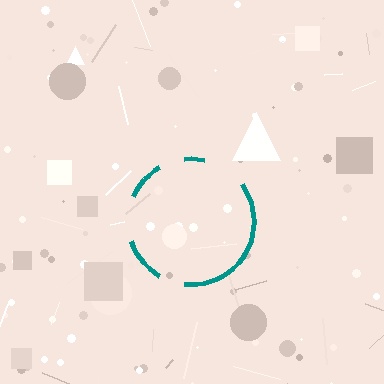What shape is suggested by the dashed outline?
The dashed outline suggests a circle.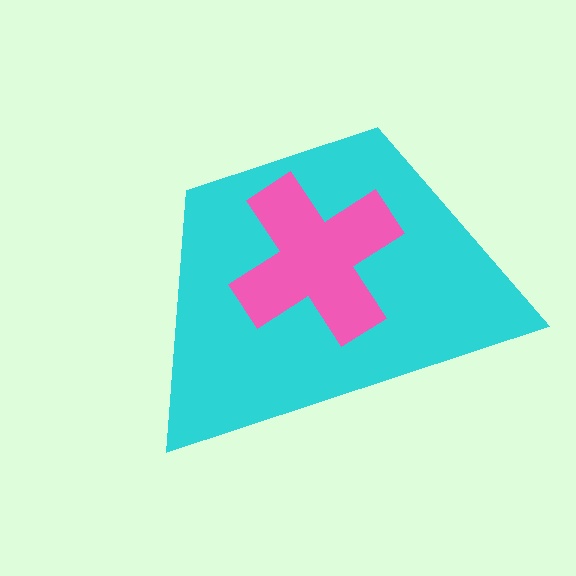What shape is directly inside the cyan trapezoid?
The pink cross.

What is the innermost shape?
The pink cross.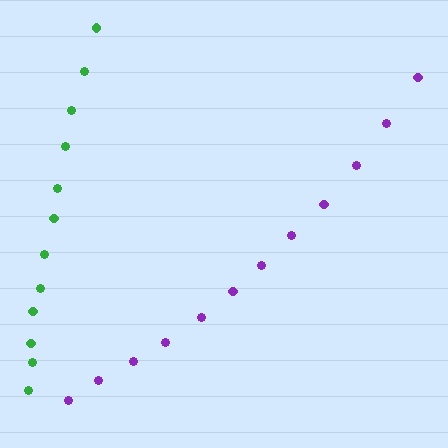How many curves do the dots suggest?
There are 2 distinct paths.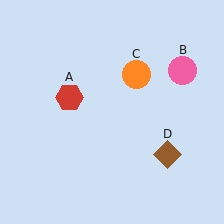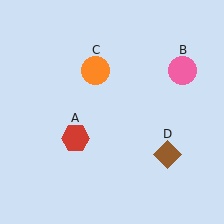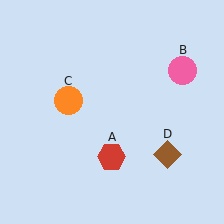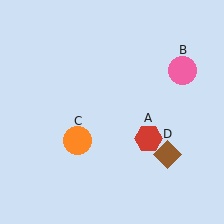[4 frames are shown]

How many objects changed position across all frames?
2 objects changed position: red hexagon (object A), orange circle (object C).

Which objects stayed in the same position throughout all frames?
Pink circle (object B) and brown diamond (object D) remained stationary.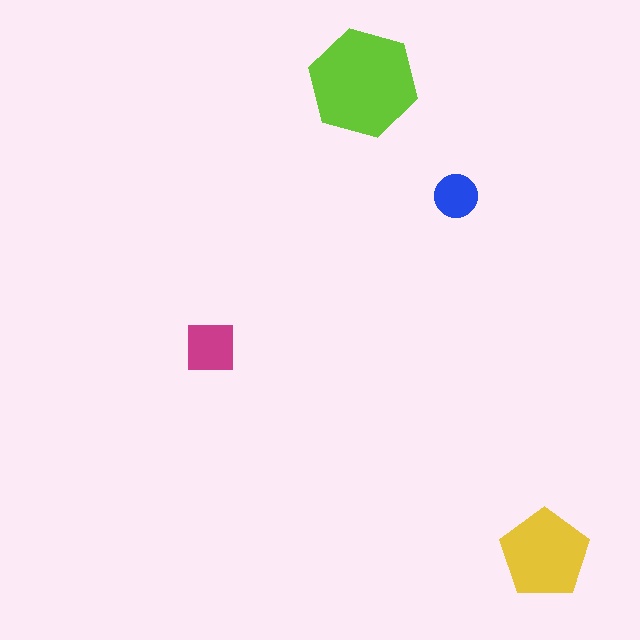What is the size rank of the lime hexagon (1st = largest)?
1st.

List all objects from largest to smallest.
The lime hexagon, the yellow pentagon, the magenta square, the blue circle.